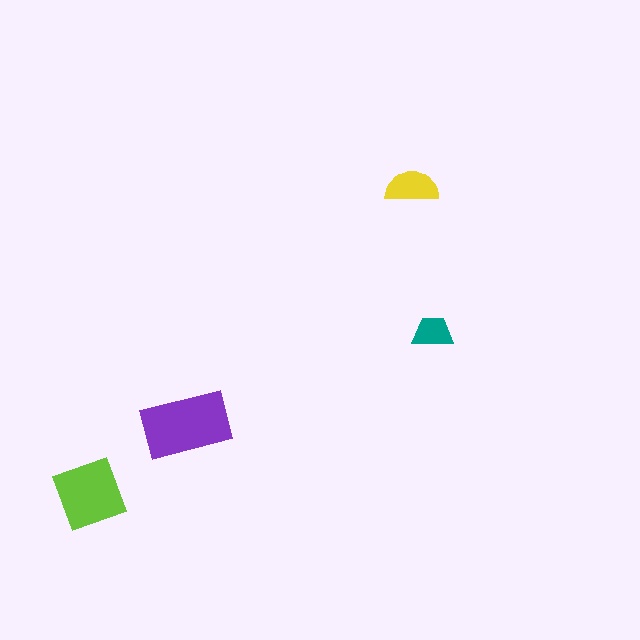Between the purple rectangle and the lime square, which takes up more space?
The purple rectangle.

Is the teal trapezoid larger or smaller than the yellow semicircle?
Smaller.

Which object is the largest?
The purple rectangle.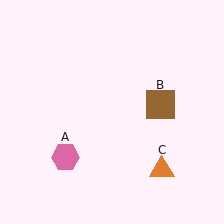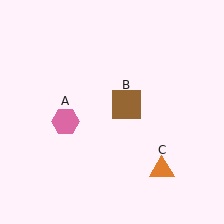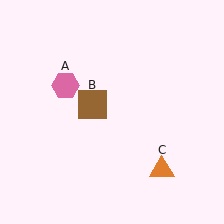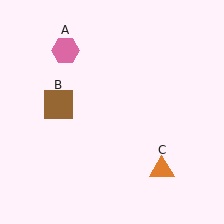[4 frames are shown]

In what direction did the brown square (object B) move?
The brown square (object B) moved left.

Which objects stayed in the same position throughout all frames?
Orange triangle (object C) remained stationary.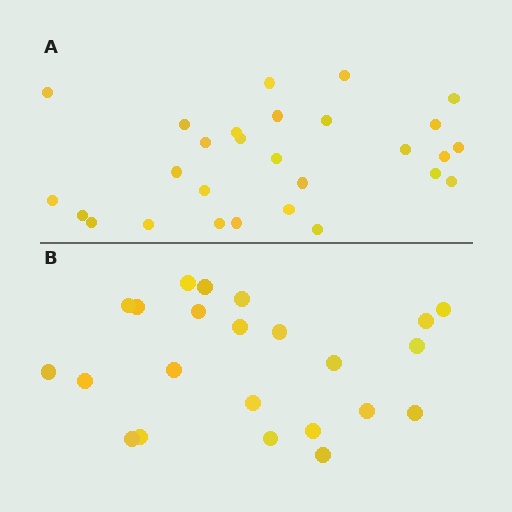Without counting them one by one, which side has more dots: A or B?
Region A (the top region) has more dots.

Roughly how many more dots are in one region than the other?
Region A has about 5 more dots than region B.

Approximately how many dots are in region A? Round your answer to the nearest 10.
About 30 dots. (The exact count is 28, which rounds to 30.)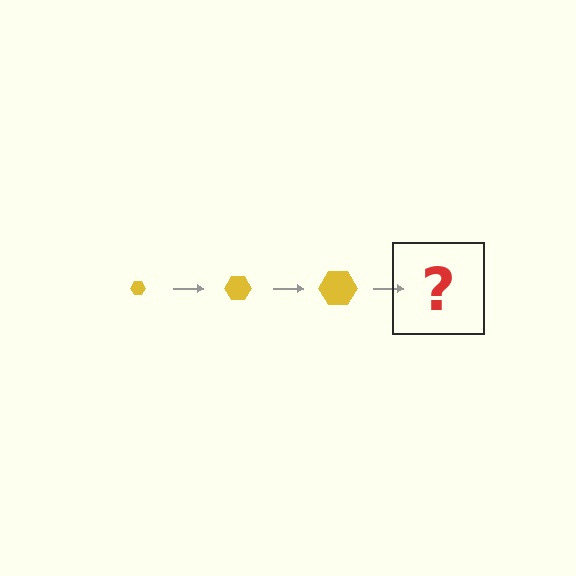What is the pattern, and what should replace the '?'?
The pattern is that the hexagon gets progressively larger each step. The '?' should be a yellow hexagon, larger than the previous one.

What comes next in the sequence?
The next element should be a yellow hexagon, larger than the previous one.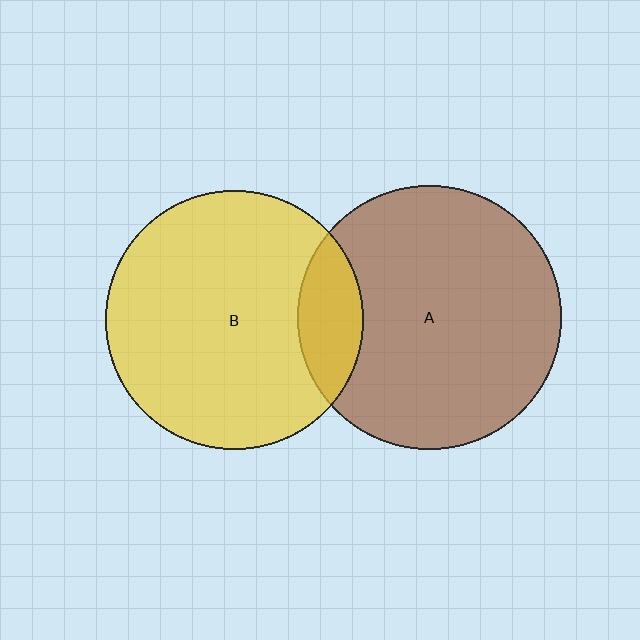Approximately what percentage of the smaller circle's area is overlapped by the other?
Approximately 15%.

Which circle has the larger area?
Circle A (brown).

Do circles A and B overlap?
Yes.